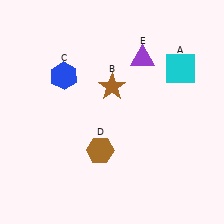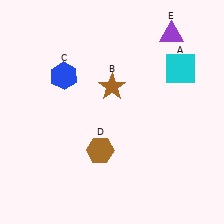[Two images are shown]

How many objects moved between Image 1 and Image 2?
1 object moved between the two images.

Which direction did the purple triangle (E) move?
The purple triangle (E) moved right.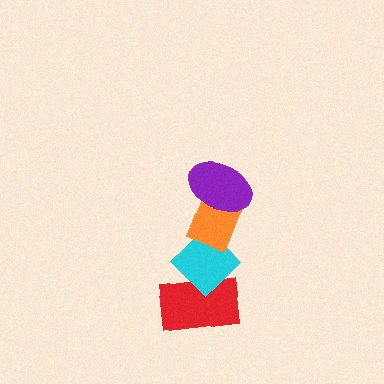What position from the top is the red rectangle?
The red rectangle is 4th from the top.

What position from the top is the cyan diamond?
The cyan diamond is 3rd from the top.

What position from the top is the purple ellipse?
The purple ellipse is 1st from the top.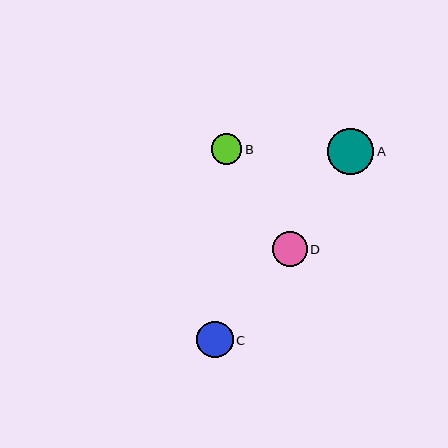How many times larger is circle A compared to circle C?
Circle A is approximately 1.3 times the size of circle C.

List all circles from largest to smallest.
From largest to smallest: A, C, D, B.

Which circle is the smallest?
Circle B is the smallest with a size of approximately 31 pixels.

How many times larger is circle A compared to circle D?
Circle A is approximately 1.3 times the size of circle D.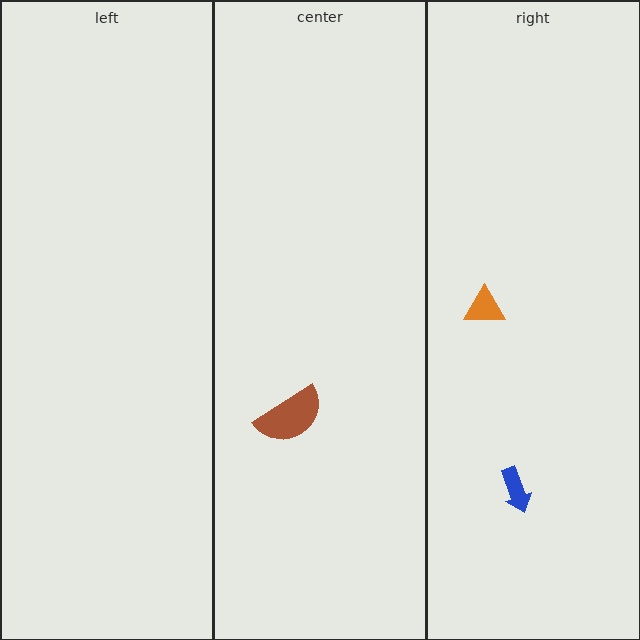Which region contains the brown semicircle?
The center region.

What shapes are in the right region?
The orange triangle, the blue arrow.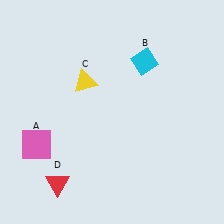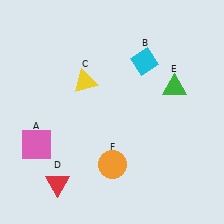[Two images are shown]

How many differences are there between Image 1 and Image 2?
There are 2 differences between the two images.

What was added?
A green triangle (E), an orange circle (F) were added in Image 2.